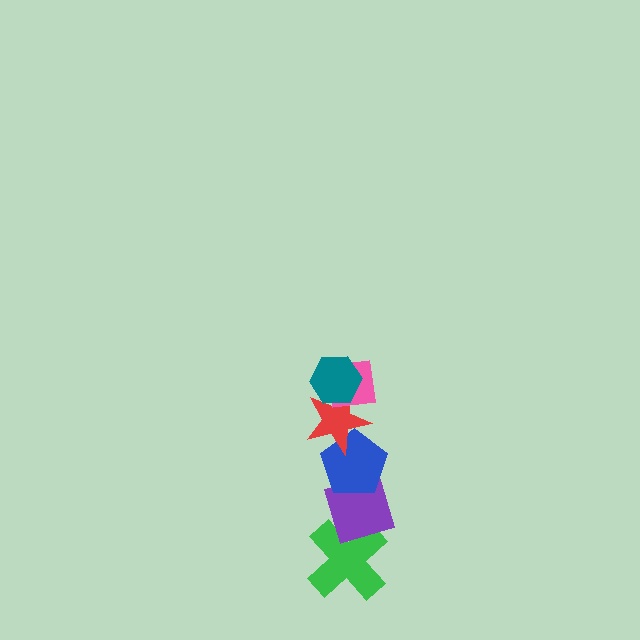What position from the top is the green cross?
The green cross is 6th from the top.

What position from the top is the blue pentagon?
The blue pentagon is 4th from the top.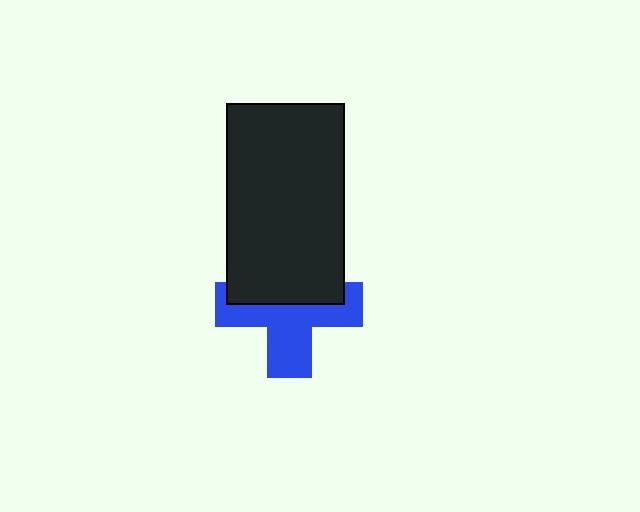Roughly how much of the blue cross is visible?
About half of it is visible (roughly 55%).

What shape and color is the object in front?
The object in front is a black rectangle.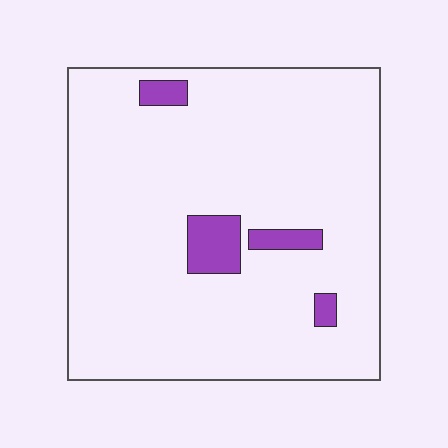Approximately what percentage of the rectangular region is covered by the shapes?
Approximately 5%.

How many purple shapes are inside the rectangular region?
4.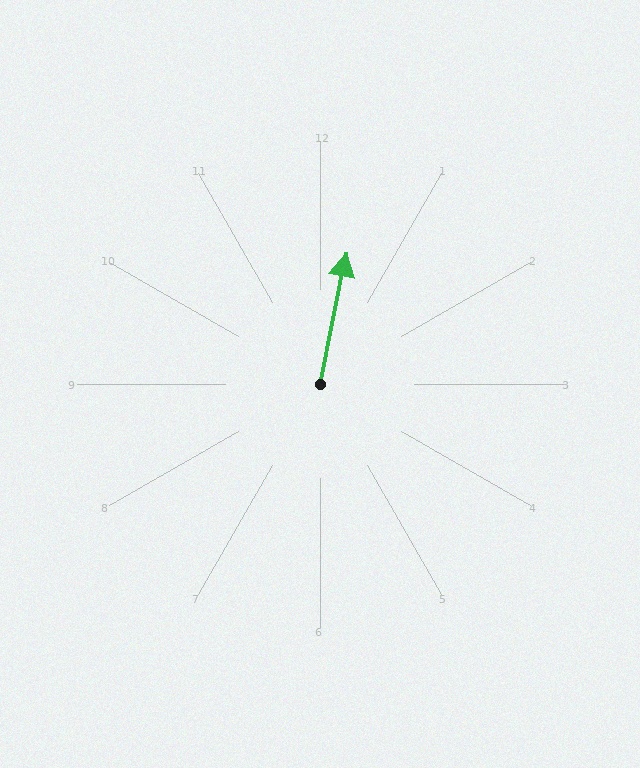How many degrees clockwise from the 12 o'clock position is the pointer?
Approximately 11 degrees.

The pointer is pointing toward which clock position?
Roughly 12 o'clock.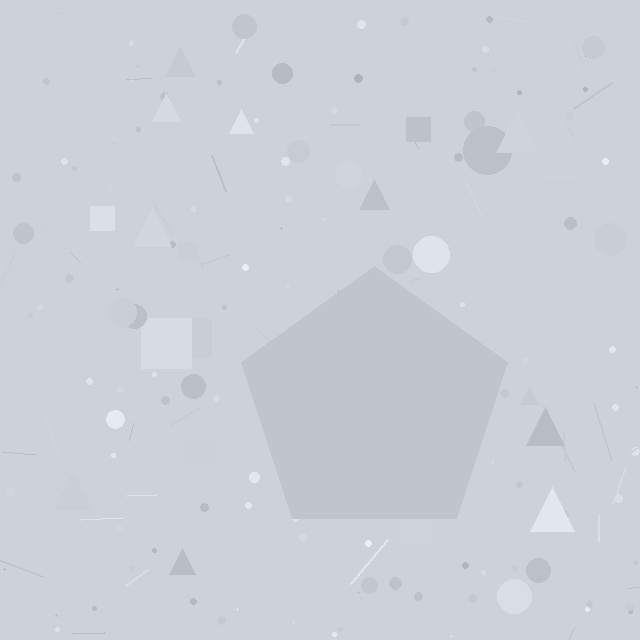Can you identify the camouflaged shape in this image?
The camouflaged shape is a pentagon.